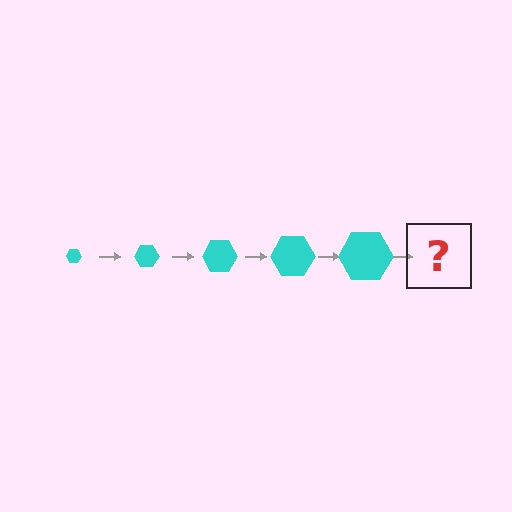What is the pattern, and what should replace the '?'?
The pattern is that the hexagon gets progressively larger each step. The '?' should be a cyan hexagon, larger than the previous one.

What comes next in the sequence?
The next element should be a cyan hexagon, larger than the previous one.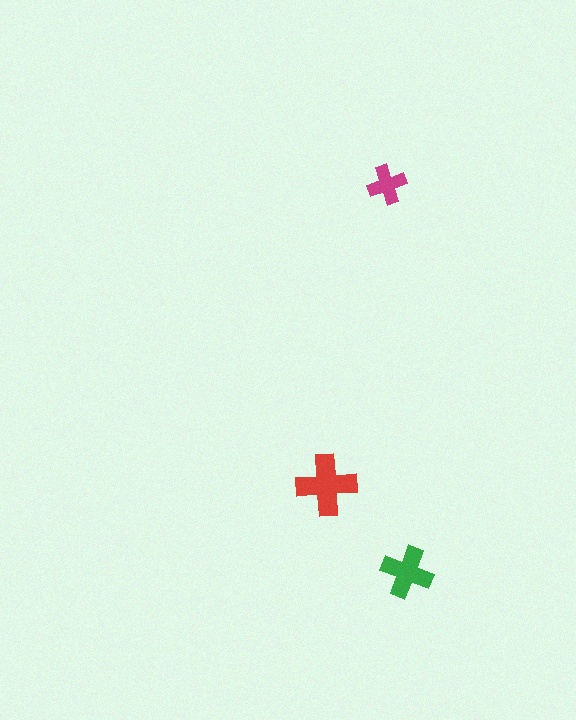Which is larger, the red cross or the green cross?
The red one.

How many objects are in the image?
There are 3 objects in the image.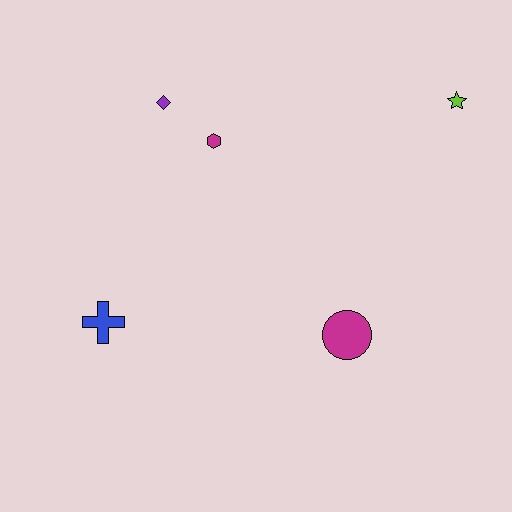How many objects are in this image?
There are 5 objects.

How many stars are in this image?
There is 1 star.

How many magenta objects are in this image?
There are 2 magenta objects.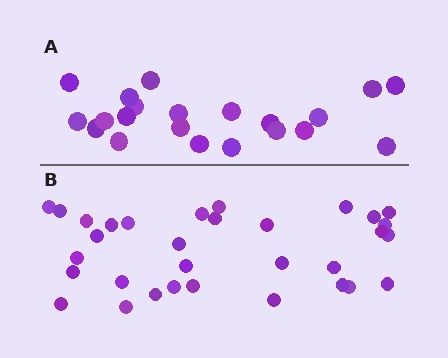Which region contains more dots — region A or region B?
Region B (the bottom region) has more dots.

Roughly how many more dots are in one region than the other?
Region B has roughly 12 or so more dots than region A.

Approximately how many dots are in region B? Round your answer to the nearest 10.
About 30 dots. (The exact count is 32, which rounds to 30.)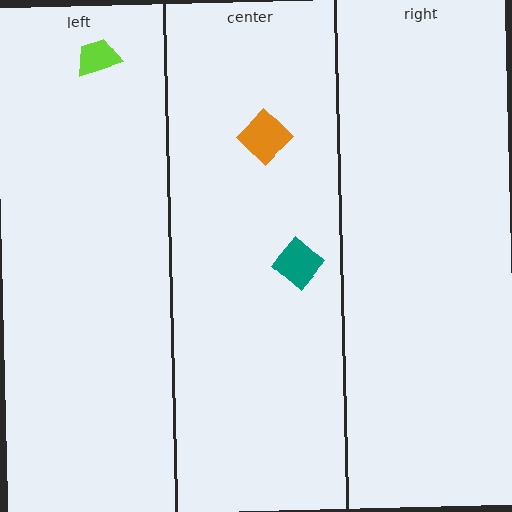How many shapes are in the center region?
2.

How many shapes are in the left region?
1.